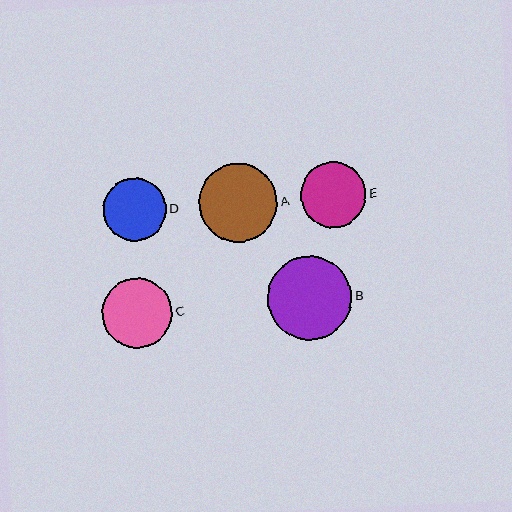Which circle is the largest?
Circle B is the largest with a size of approximately 84 pixels.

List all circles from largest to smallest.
From largest to smallest: B, A, C, E, D.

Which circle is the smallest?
Circle D is the smallest with a size of approximately 63 pixels.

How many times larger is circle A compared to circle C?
Circle A is approximately 1.1 times the size of circle C.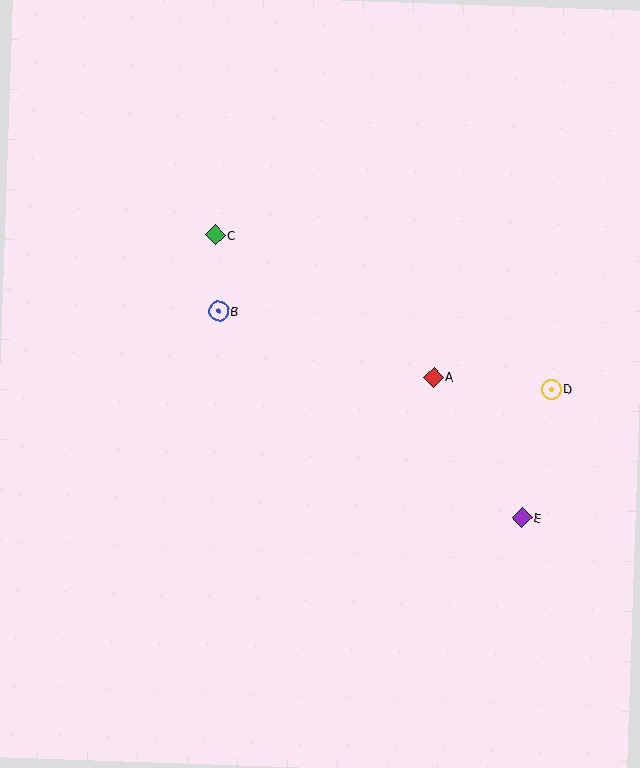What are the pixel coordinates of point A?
Point A is at (433, 377).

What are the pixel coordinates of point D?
Point D is at (551, 389).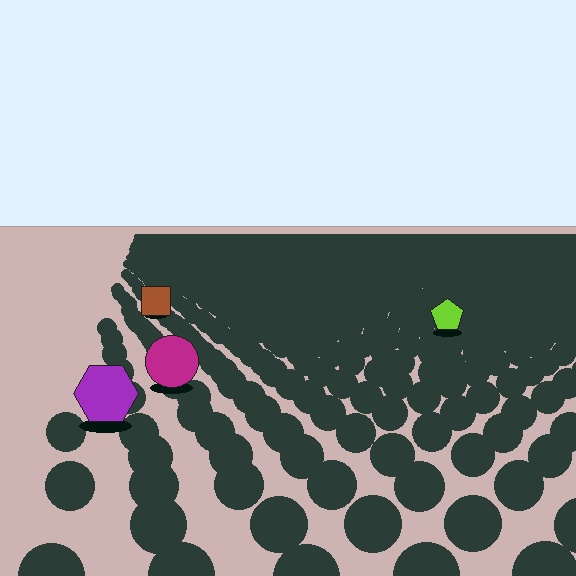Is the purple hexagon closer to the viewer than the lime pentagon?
Yes. The purple hexagon is closer — you can tell from the texture gradient: the ground texture is coarser near it.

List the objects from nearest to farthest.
From nearest to farthest: the purple hexagon, the magenta circle, the lime pentagon, the brown square.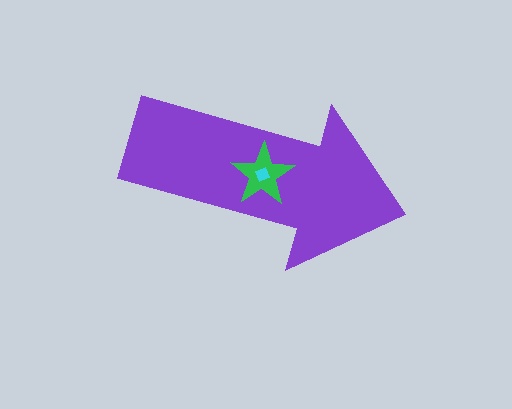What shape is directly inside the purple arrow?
The green star.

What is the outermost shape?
The purple arrow.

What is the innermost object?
The cyan diamond.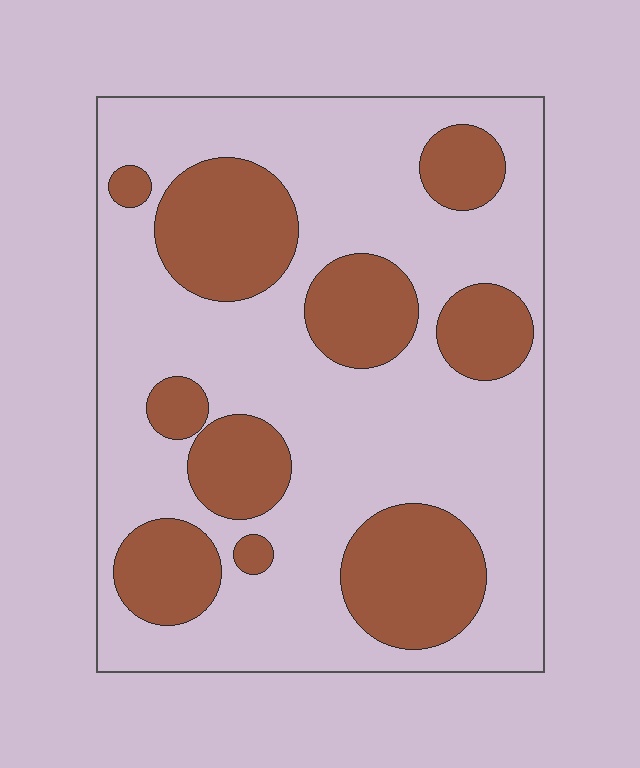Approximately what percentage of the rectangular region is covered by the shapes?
Approximately 30%.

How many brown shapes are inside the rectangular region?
10.